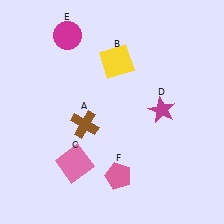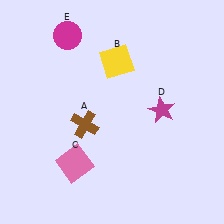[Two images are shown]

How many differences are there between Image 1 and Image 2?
There is 1 difference between the two images.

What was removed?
The pink pentagon (F) was removed in Image 2.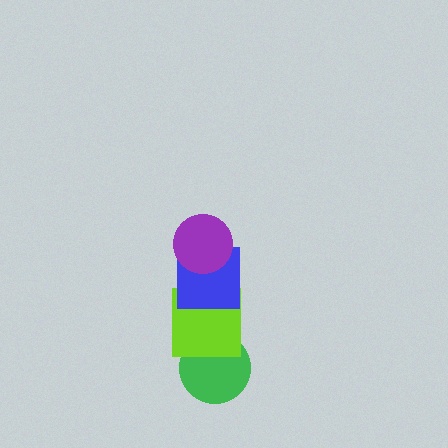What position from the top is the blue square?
The blue square is 2nd from the top.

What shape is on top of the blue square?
The purple circle is on top of the blue square.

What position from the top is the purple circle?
The purple circle is 1st from the top.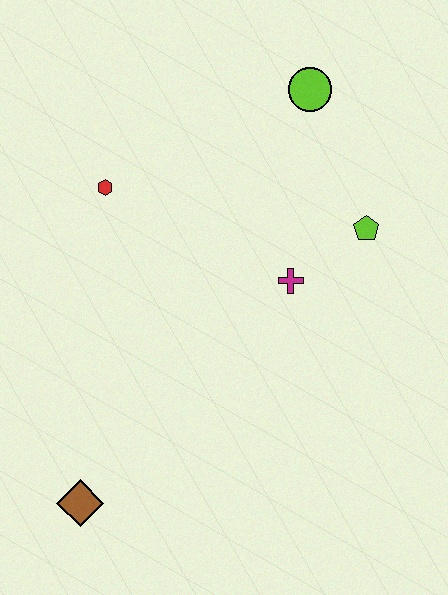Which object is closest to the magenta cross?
The lime pentagon is closest to the magenta cross.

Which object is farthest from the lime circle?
The brown diamond is farthest from the lime circle.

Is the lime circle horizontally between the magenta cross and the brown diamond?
No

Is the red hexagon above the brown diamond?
Yes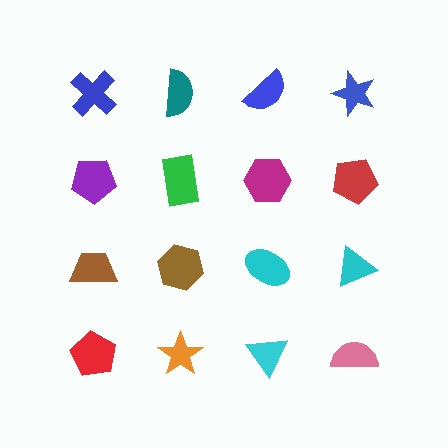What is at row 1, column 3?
A blue semicircle.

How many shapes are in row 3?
4 shapes.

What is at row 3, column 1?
A brown trapezoid.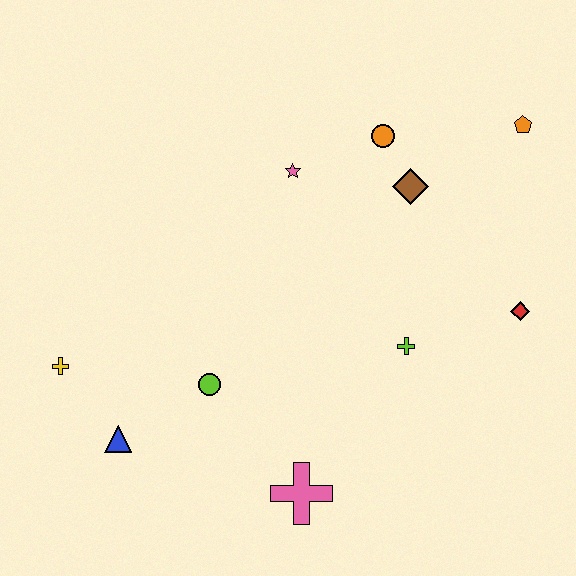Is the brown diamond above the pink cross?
Yes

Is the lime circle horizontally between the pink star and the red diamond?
No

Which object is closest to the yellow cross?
The blue triangle is closest to the yellow cross.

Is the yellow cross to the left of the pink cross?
Yes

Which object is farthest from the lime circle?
The orange pentagon is farthest from the lime circle.